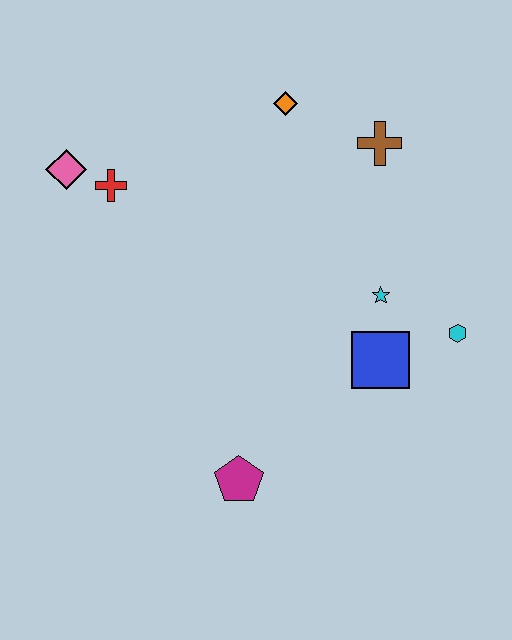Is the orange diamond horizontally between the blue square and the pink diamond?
Yes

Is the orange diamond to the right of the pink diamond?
Yes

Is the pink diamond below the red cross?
No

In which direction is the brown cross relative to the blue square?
The brown cross is above the blue square.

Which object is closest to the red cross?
The pink diamond is closest to the red cross.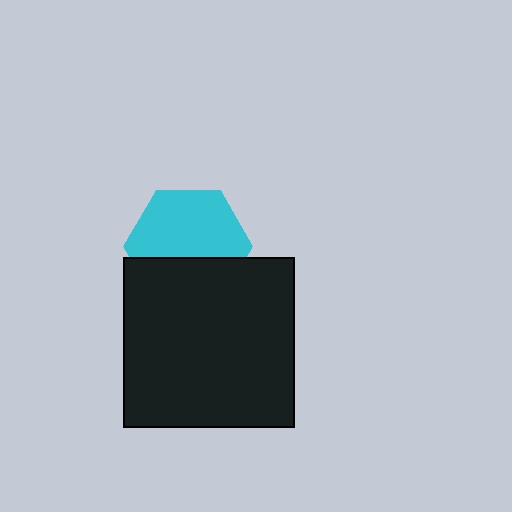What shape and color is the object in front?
The object in front is a black square.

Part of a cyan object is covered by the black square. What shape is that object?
It is a hexagon.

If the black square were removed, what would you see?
You would see the complete cyan hexagon.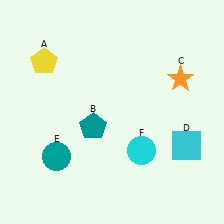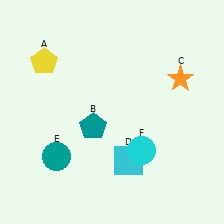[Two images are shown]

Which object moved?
The cyan square (D) moved left.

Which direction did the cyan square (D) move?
The cyan square (D) moved left.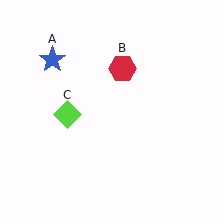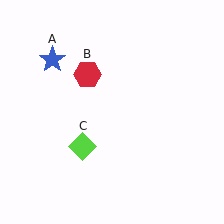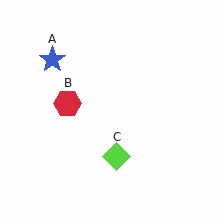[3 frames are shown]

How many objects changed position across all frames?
2 objects changed position: red hexagon (object B), lime diamond (object C).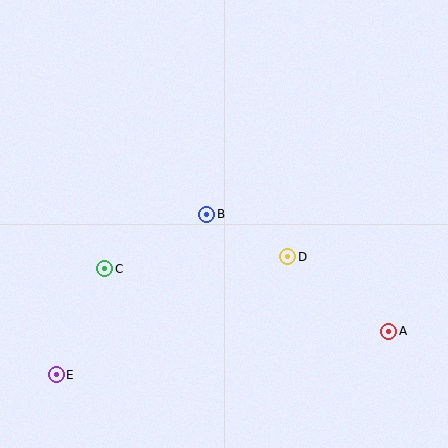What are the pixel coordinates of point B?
Point B is at (207, 214).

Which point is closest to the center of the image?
Point B at (207, 214) is closest to the center.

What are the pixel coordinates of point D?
Point D is at (288, 257).